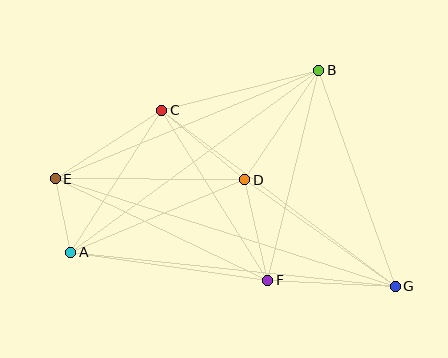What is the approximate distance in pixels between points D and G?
The distance between D and G is approximately 184 pixels.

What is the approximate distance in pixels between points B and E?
The distance between B and E is approximately 285 pixels.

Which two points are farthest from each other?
Points E and G are farthest from each other.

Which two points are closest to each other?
Points A and E are closest to each other.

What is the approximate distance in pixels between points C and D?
The distance between C and D is approximately 108 pixels.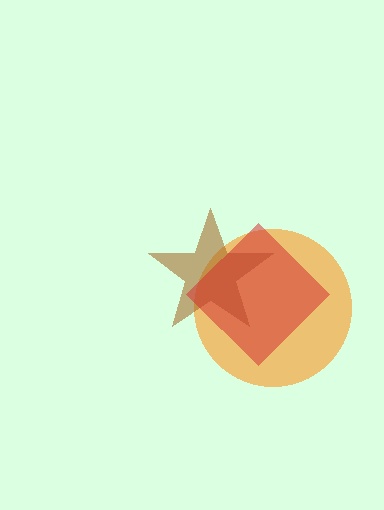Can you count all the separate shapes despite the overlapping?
Yes, there are 3 separate shapes.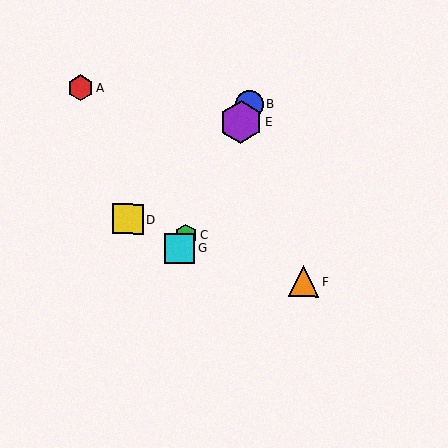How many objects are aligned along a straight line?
4 objects (B, C, E, G) are aligned along a straight line.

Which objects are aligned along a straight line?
Objects B, C, E, G are aligned along a straight line.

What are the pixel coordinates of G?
Object G is at (179, 248).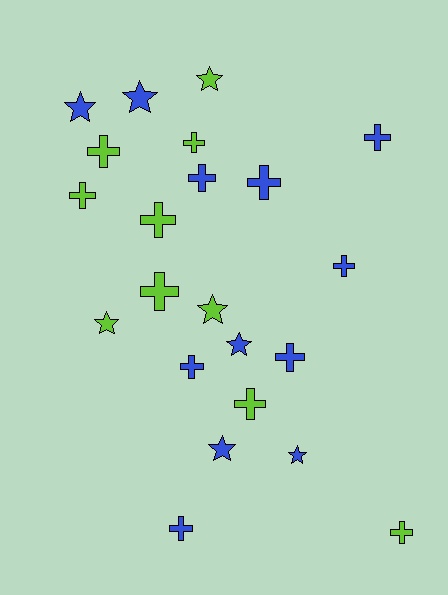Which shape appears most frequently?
Cross, with 14 objects.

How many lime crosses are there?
There are 7 lime crosses.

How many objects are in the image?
There are 22 objects.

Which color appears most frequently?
Blue, with 12 objects.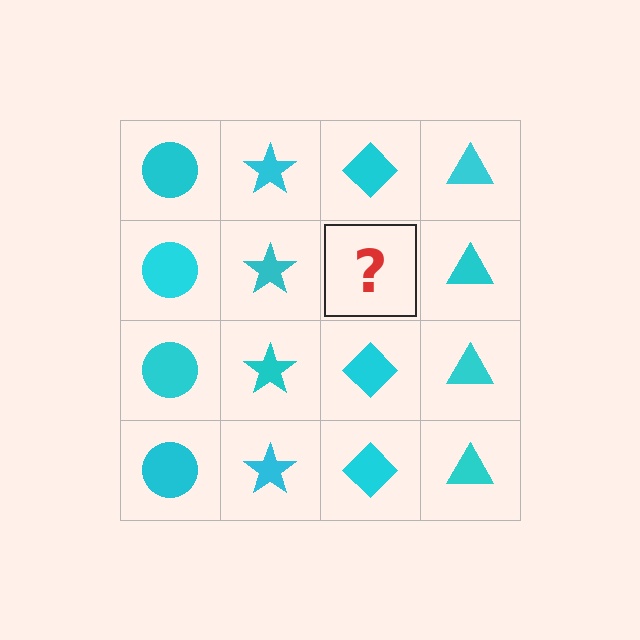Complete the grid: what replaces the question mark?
The question mark should be replaced with a cyan diamond.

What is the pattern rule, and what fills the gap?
The rule is that each column has a consistent shape. The gap should be filled with a cyan diamond.